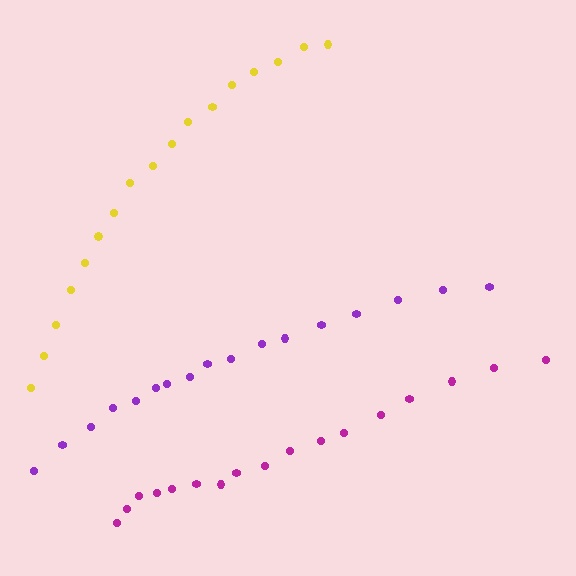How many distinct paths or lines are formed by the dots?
There are 3 distinct paths.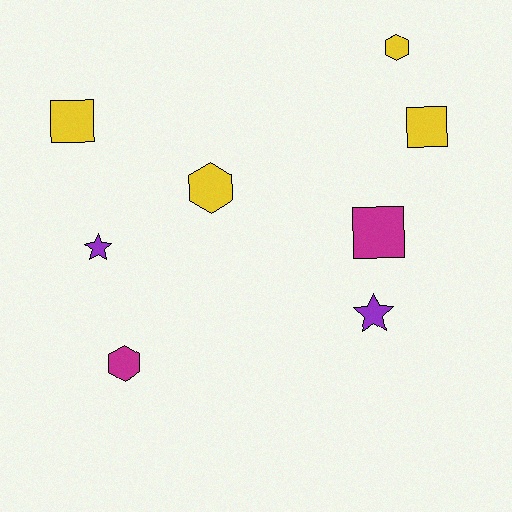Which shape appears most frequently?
Hexagon, with 3 objects.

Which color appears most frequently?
Yellow, with 4 objects.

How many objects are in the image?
There are 8 objects.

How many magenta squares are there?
There is 1 magenta square.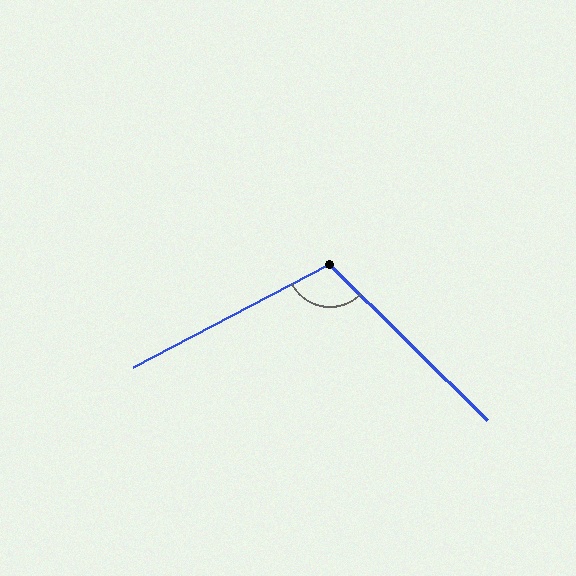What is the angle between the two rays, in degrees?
Approximately 108 degrees.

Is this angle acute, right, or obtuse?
It is obtuse.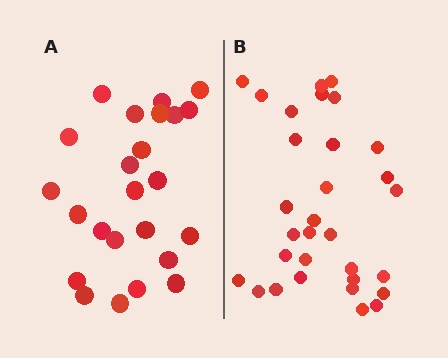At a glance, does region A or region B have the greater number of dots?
Region B (the right region) has more dots.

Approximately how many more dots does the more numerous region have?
Region B has roughly 8 or so more dots than region A.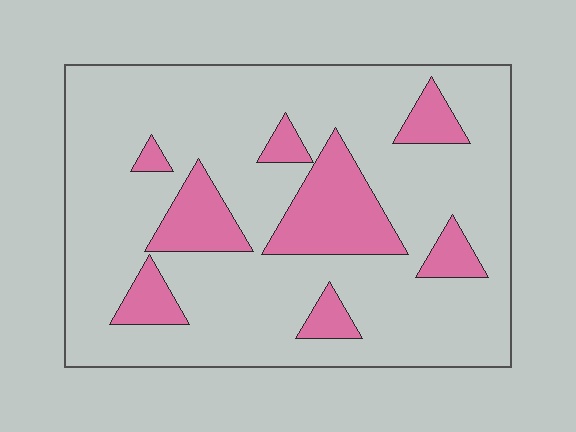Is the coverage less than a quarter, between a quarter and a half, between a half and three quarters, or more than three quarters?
Less than a quarter.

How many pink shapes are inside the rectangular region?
8.